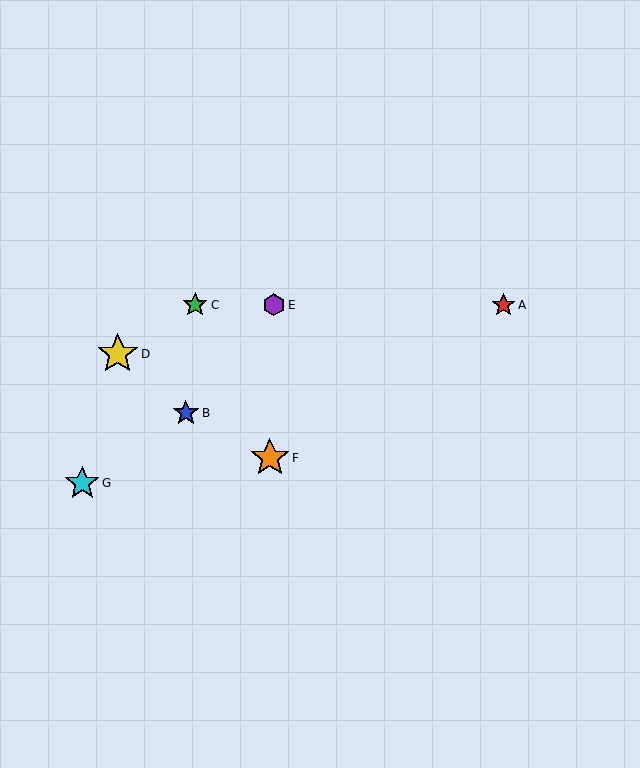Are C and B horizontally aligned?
No, C is at y≈305 and B is at y≈413.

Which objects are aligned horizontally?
Objects A, C, E are aligned horizontally.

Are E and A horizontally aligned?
Yes, both are at y≈305.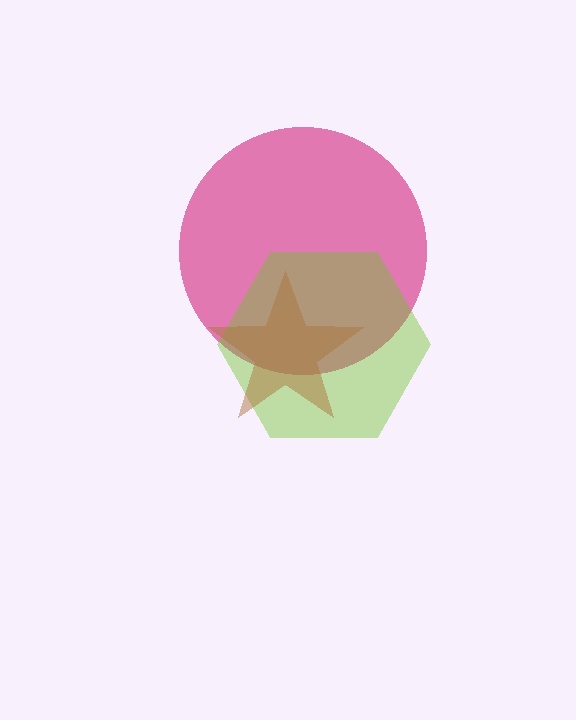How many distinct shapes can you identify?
There are 3 distinct shapes: a magenta circle, a lime hexagon, a brown star.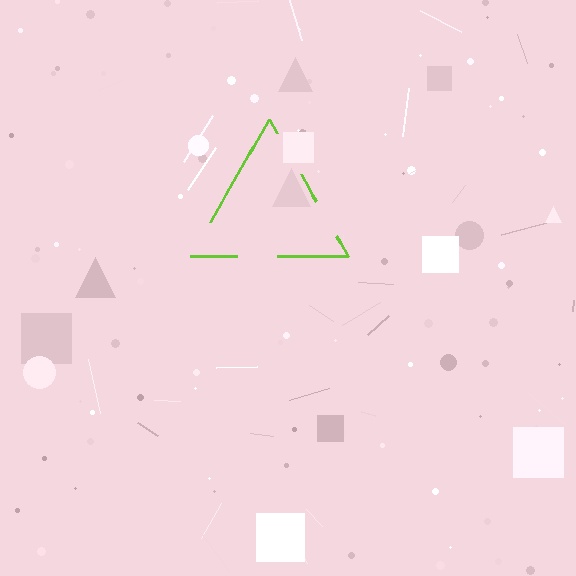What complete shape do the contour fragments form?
The contour fragments form a triangle.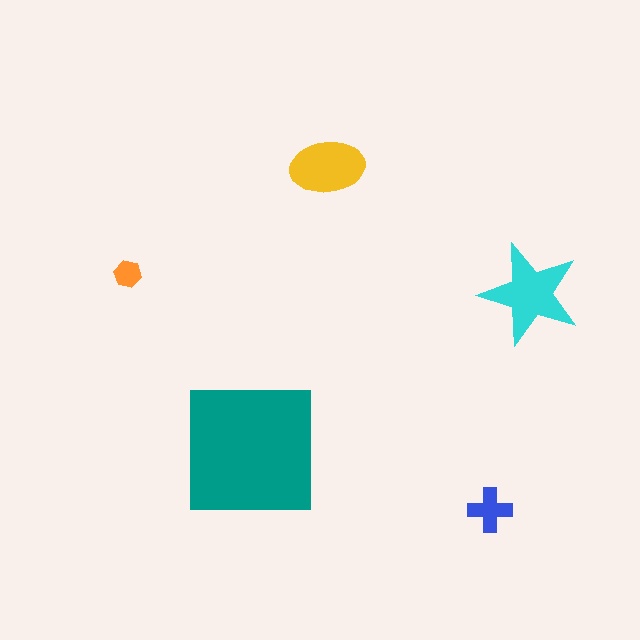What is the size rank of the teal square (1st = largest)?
1st.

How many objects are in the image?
There are 5 objects in the image.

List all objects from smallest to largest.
The orange hexagon, the blue cross, the yellow ellipse, the cyan star, the teal square.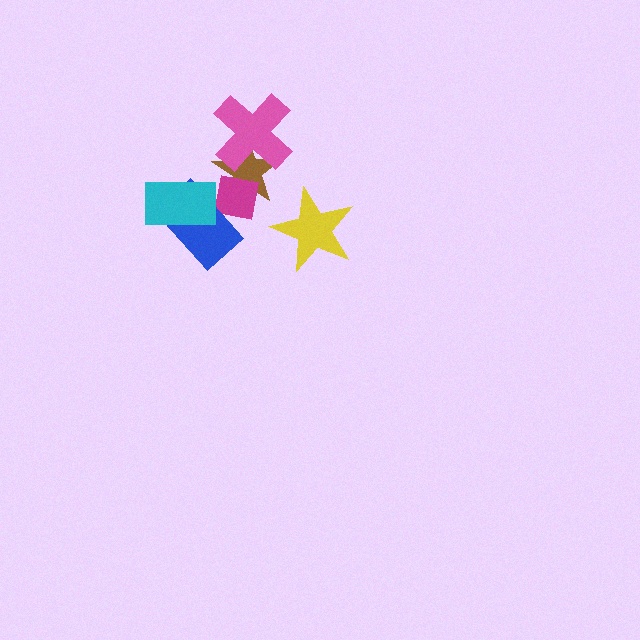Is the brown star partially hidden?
Yes, it is partially covered by another shape.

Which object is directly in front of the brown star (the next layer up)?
The magenta square is directly in front of the brown star.